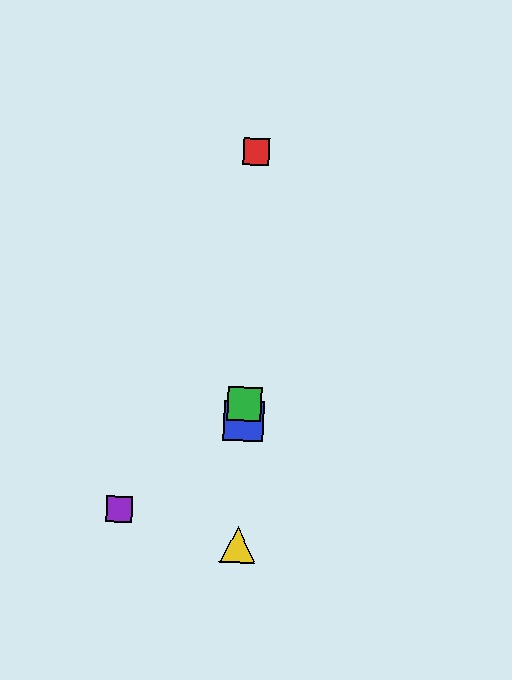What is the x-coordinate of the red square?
The red square is at x≈256.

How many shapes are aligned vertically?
4 shapes (the red square, the blue square, the green square, the yellow triangle) are aligned vertically.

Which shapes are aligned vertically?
The red square, the blue square, the green square, the yellow triangle are aligned vertically.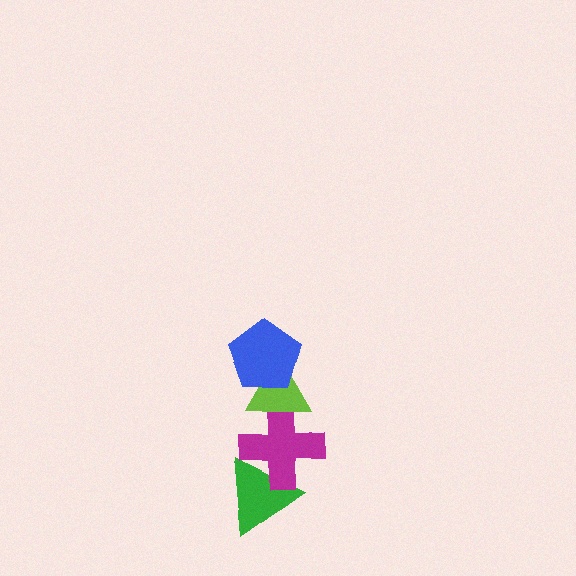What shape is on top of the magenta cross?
The lime triangle is on top of the magenta cross.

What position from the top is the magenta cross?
The magenta cross is 3rd from the top.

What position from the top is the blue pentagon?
The blue pentagon is 1st from the top.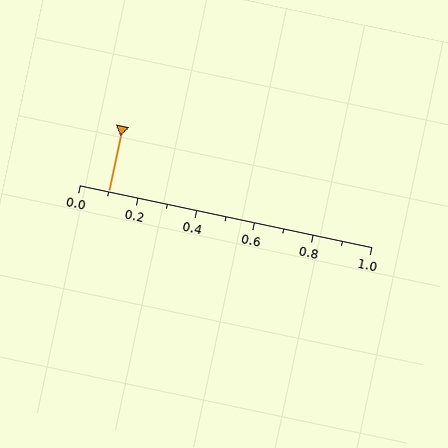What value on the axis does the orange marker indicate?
The marker indicates approximately 0.1.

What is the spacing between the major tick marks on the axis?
The major ticks are spaced 0.2 apart.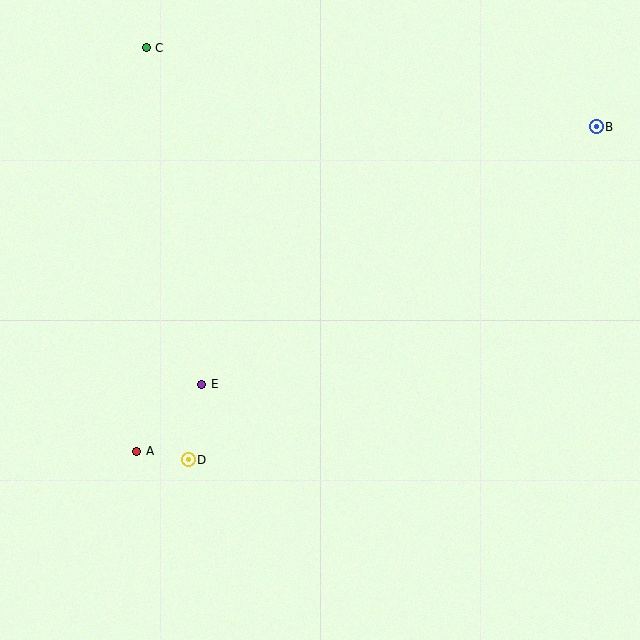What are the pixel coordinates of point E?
Point E is at (202, 384).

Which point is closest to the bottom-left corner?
Point A is closest to the bottom-left corner.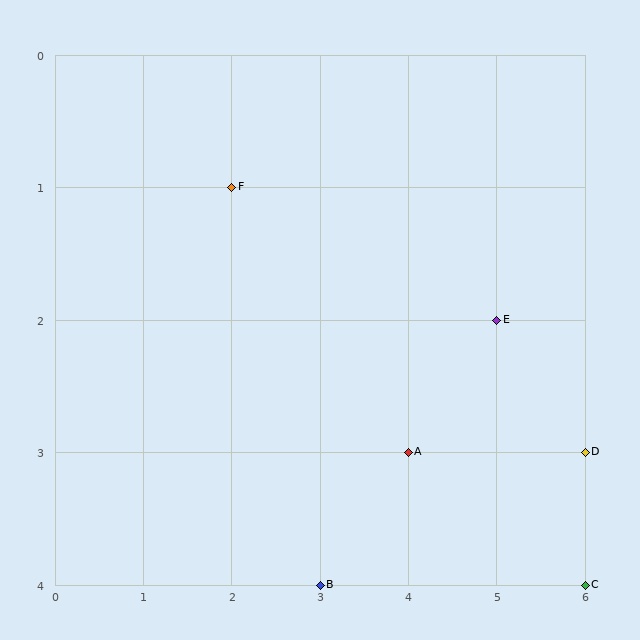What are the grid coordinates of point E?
Point E is at grid coordinates (5, 2).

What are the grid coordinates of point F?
Point F is at grid coordinates (2, 1).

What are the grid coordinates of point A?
Point A is at grid coordinates (4, 3).